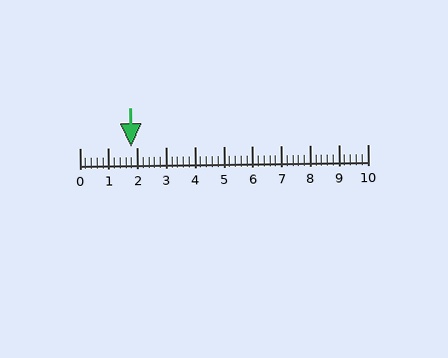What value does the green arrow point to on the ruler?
The green arrow points to approximately 1.8.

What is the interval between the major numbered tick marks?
The major tick marks are spaced 1 units apart.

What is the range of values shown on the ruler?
The ruler shows values from 0 to 10.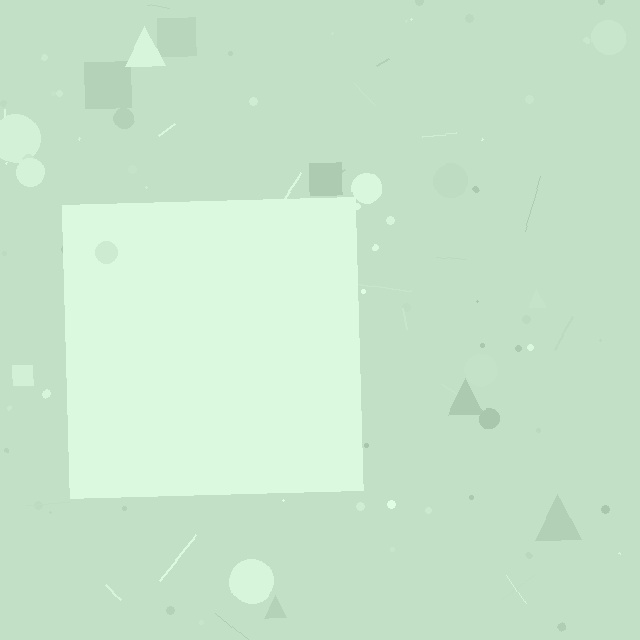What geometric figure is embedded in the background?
A square is embedded in the background.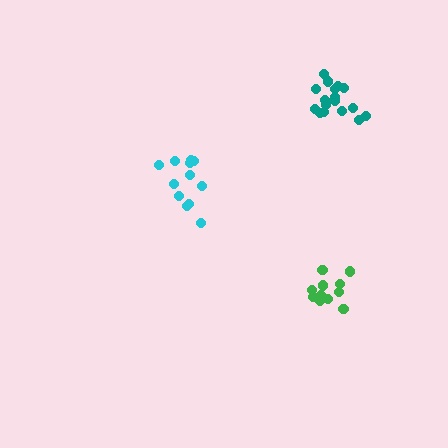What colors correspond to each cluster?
The clusters are colored: teal, cyan, green.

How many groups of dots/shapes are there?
There are 3 groups.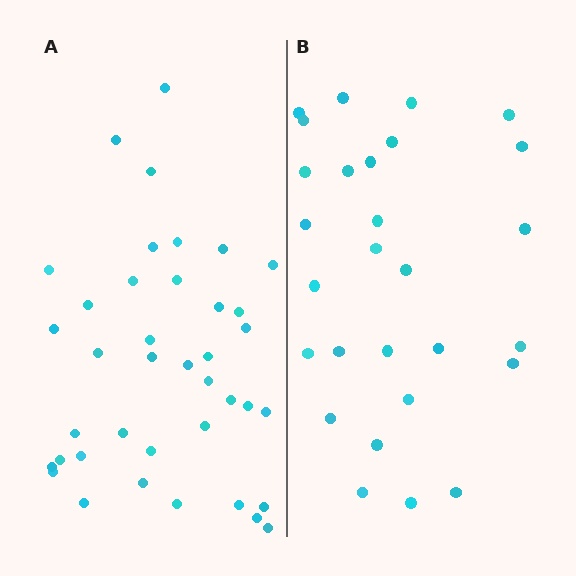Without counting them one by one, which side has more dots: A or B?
Region A (the left region) has more dots.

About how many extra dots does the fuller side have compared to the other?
Region A has roughly 12 or so more dots than region B.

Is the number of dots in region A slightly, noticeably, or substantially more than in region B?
Region A has noticeably more, but not dramatically so. The ratio is roughly 1.4 to 1.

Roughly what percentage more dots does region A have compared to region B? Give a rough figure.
About 40% more.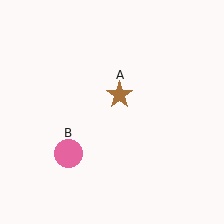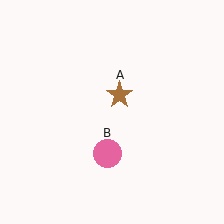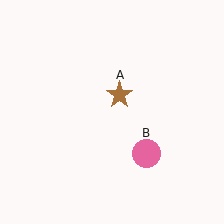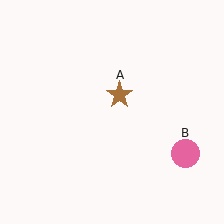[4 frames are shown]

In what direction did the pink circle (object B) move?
The pink circle (object B) moved right.